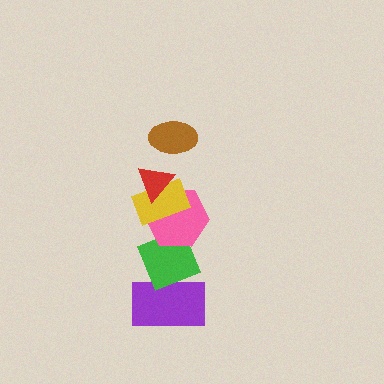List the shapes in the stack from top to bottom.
From top to bottom: the brown ellipse, the red triangle, the yellow rectangle, the pink hexagon, the green diamond, the purple rectangle.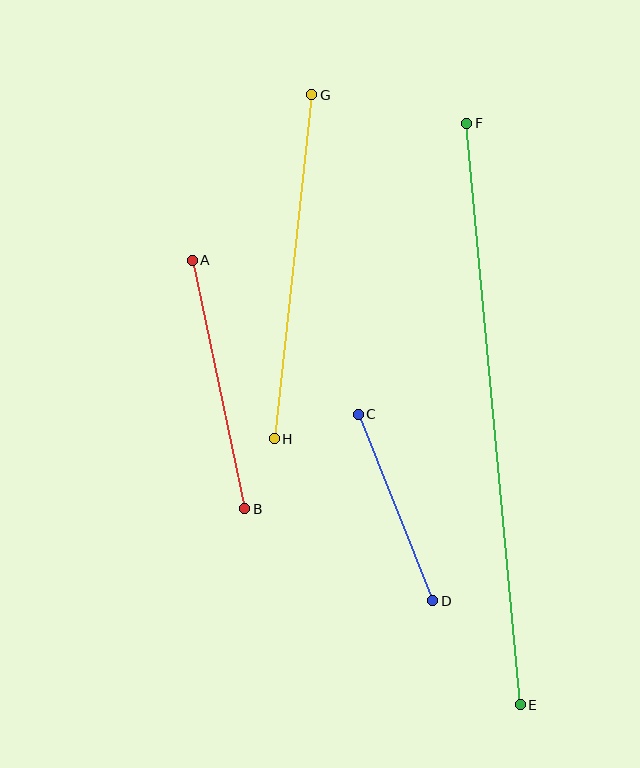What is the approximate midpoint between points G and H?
The midpoint is at approximately (293, 267) pixels.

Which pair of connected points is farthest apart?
Points E and F are farthest apart.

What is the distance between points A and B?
The distance is approximately 254 pixels.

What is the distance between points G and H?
The distance is approximately 346 pixels.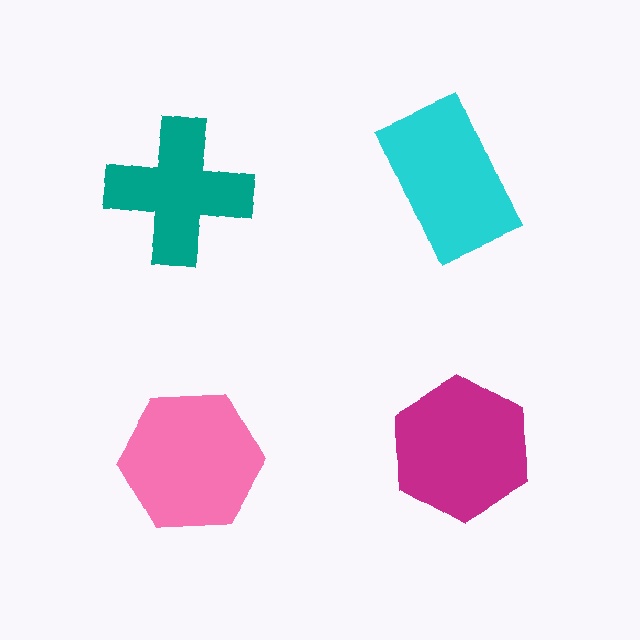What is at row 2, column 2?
A magenta hexagon.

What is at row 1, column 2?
A cyan rectangle.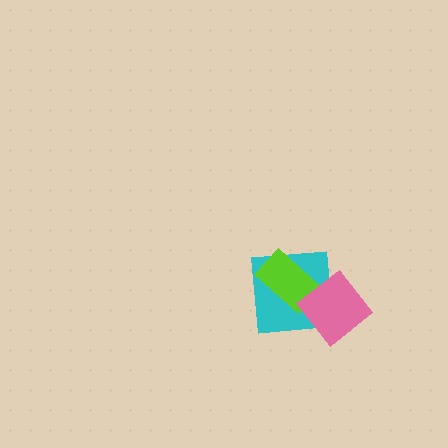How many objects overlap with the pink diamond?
2 objects overlap with the pink diamond.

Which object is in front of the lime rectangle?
The pink diamond is in front of the lime rectangle.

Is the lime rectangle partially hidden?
Yes, it is partially covered by another shape.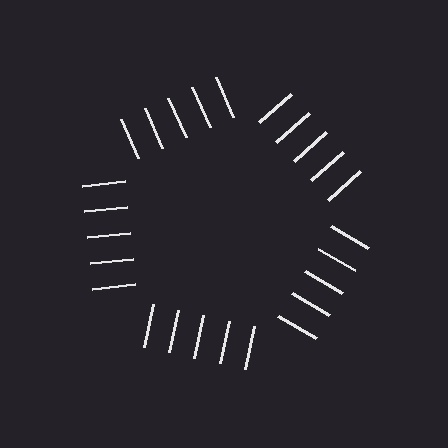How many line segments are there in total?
25 — 5 along each of the 5 edges.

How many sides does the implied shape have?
5 sides — the line-ends trace a pentagon.